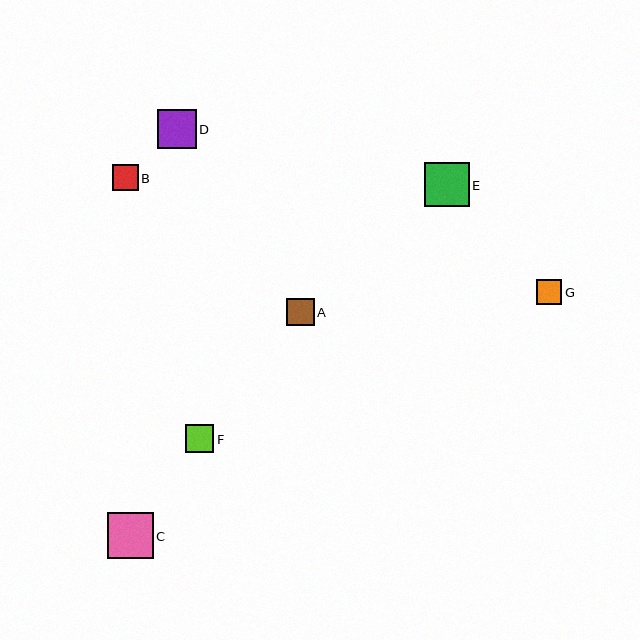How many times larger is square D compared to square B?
Square D is approximately 1.5 times the size of square B.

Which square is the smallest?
Square G is the smallest with a size of approximately 25 pixels.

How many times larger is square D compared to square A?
Square D is approximately 1.4 times the size of square A.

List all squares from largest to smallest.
From largest to smallest: C, E, D, F, A, B, G.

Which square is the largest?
Square C is the largest with a size of approximately 46 pixels.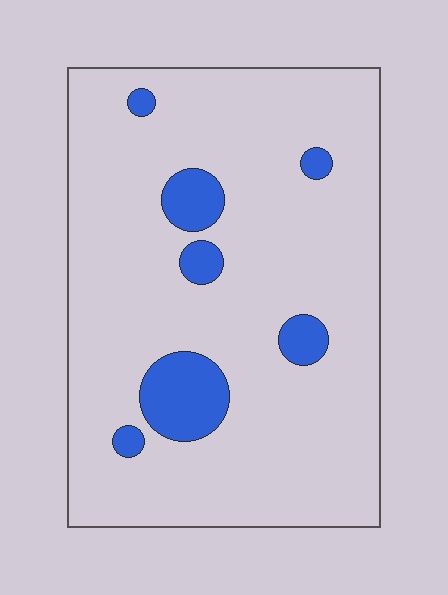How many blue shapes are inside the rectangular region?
7.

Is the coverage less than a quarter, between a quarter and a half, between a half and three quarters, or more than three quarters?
Less than a quarter.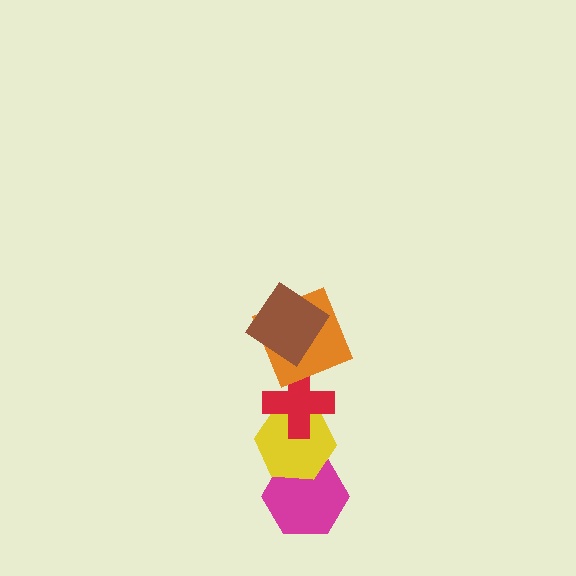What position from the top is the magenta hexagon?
The magenta hexagon is 5th from the top.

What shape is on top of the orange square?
The brown diamond is on top of the orange square.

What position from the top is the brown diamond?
The brown diamond is 1st from the top.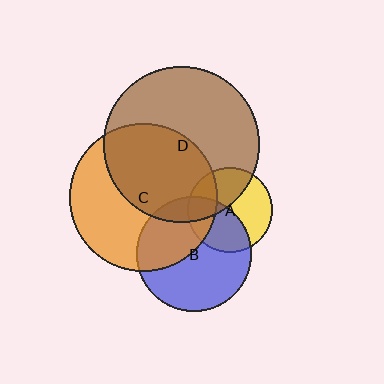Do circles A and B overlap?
Yes.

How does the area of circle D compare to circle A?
Approximately 3.4 times.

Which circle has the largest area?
Circle D (brown).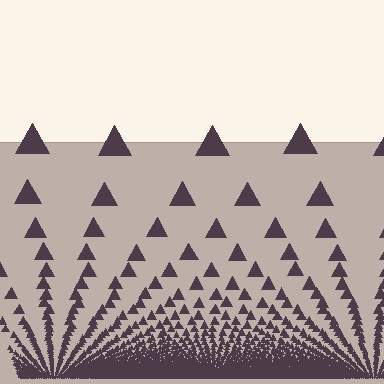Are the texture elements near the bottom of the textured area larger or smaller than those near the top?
Smaller. The gradient is inverted — elements near the bottom are smaller and denser.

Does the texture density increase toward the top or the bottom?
Density increases toward the bottom.